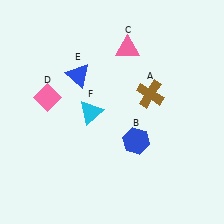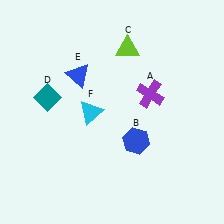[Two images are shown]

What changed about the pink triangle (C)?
In Image 1, C is pink. In Image 2, it changed to lime.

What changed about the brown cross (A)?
In Image 1, A is brown. In Image 2, it changed to purple.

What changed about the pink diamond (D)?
In Image 1, D is pink. In Image 2, it changed to teal.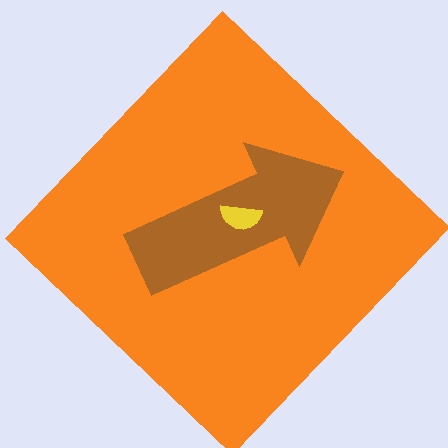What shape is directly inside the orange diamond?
The brown arrow.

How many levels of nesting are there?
3.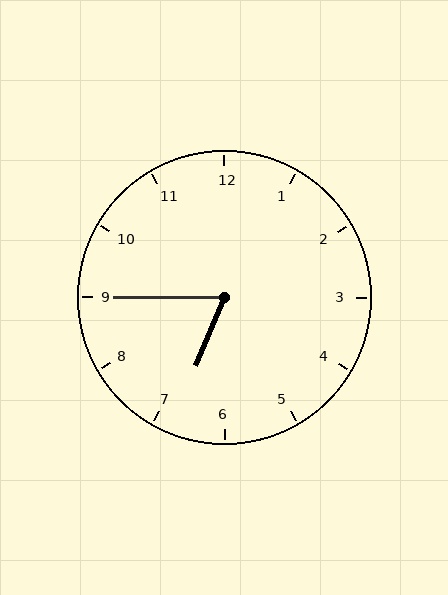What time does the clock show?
6:45.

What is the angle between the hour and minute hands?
Approximately 68 degrees.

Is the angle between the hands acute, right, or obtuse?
It is acute.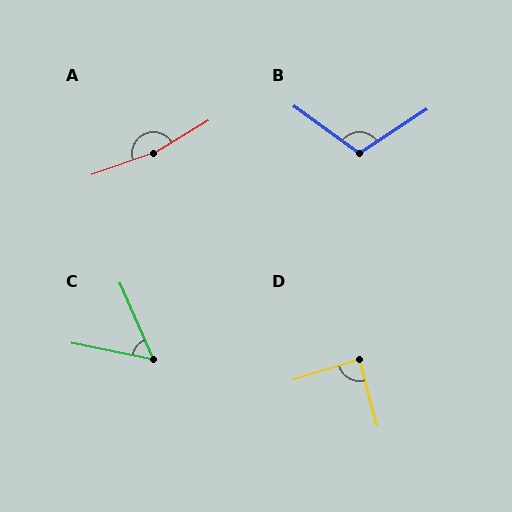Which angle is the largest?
A, at approximately 167 degrees.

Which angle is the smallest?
C, at approximately 55 degrees.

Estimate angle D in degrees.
Approximately 87 degrees.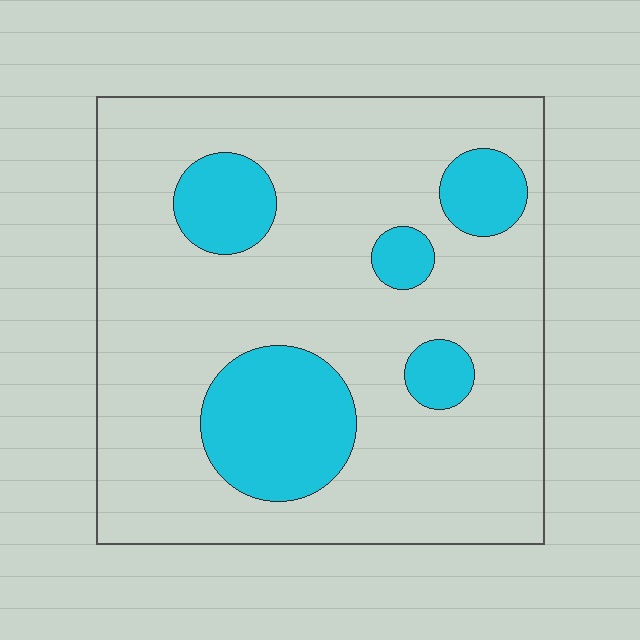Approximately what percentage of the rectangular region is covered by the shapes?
Approximately 20%.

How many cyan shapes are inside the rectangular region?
5.